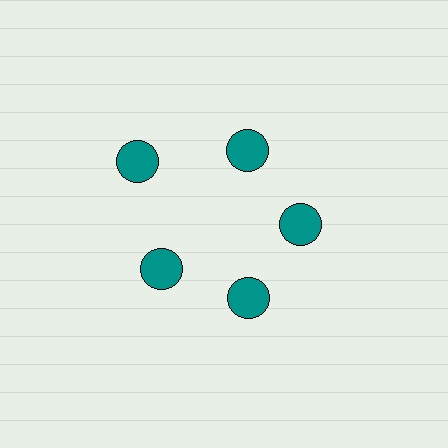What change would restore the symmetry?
The symmetry would be restored by moving it inward, back onto the ring so that all 5 circles sit at equal angles and equal distance from the center.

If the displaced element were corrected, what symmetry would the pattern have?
It would have 5-fold rotational symmetry — the pattern would map onto itself every 72 degrees.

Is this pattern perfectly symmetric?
No. The 5 teal circles are arranged in a ring, but one element near the 10 o'clock position is pushed outward from the center, breaking the 5-fold rotational symmetry.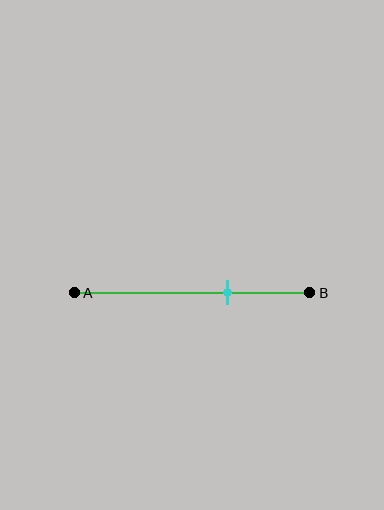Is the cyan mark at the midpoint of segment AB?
No, the mark is at about 65% from A, not at the 50% midpoint.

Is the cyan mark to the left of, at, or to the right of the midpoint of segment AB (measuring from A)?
The cyan mark is to the right of the midpoint of segment AB.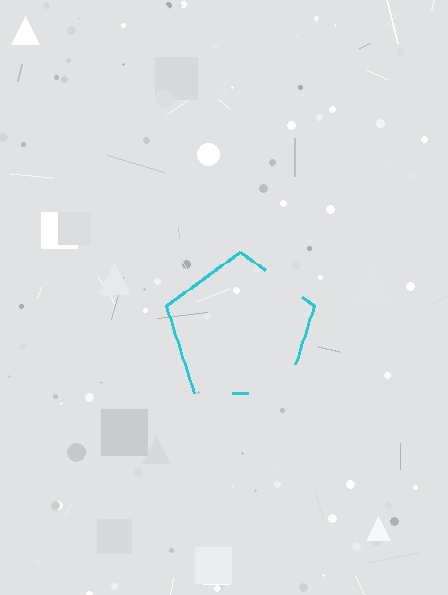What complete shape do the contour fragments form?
The contour fragments form a pentagon.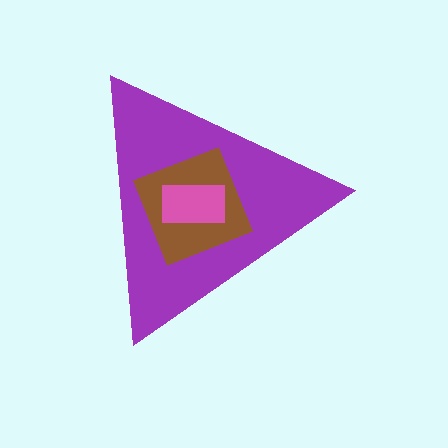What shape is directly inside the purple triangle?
The brown square.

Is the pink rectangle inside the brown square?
Yes.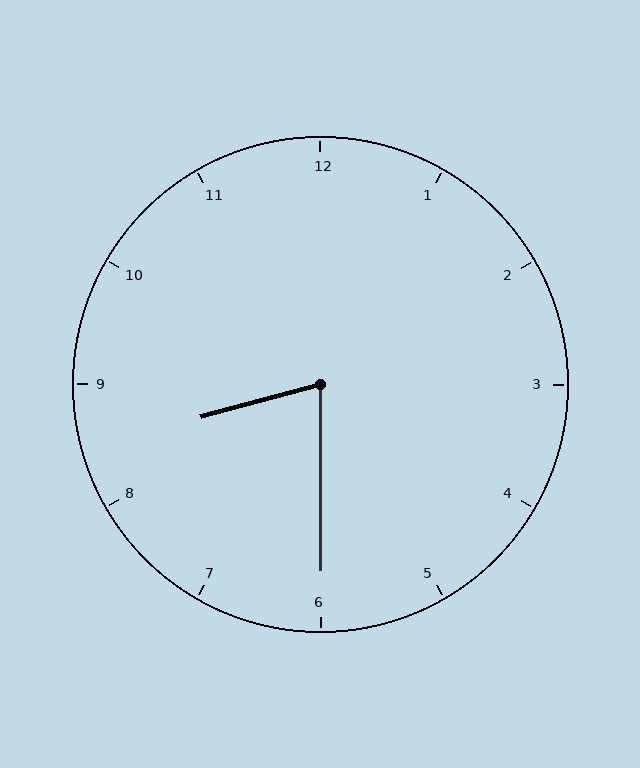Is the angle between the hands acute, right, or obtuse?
It is acute.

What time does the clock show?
8:30.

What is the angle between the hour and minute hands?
Approximately 75 degrees.